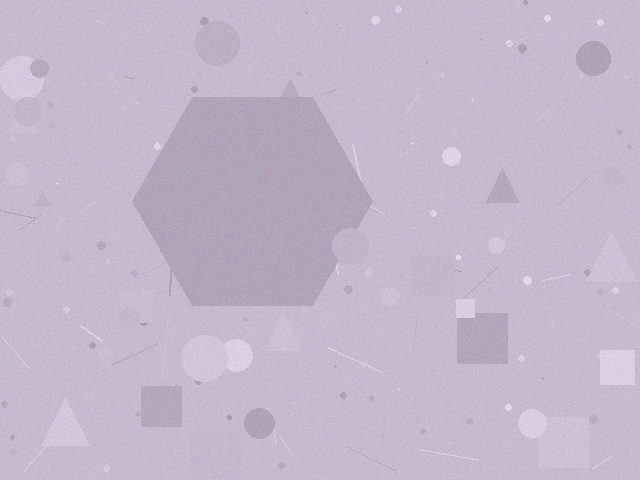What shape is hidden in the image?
A hexagon is hidden in the image.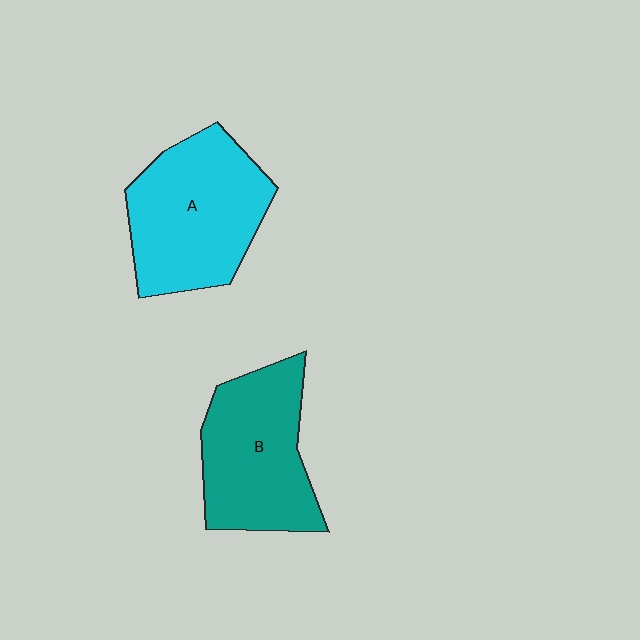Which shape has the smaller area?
Shape B (teal).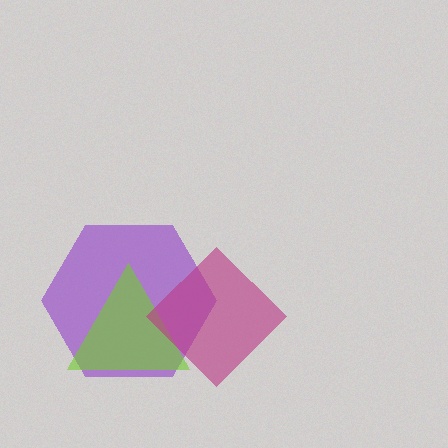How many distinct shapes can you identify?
There are 3 distinct shapes: a purple hexagon, a lime triangle, a magenta diamond.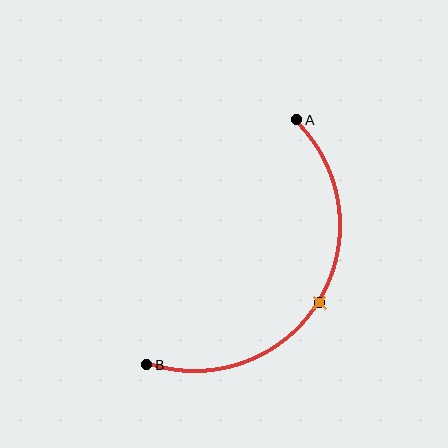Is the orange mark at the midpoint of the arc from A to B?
Yes. The orange mark lies on the arc at equal arc-length from both A and B — it is the arc midpoint.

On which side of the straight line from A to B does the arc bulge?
The arc bulges to the right of the straight line connecting A and B.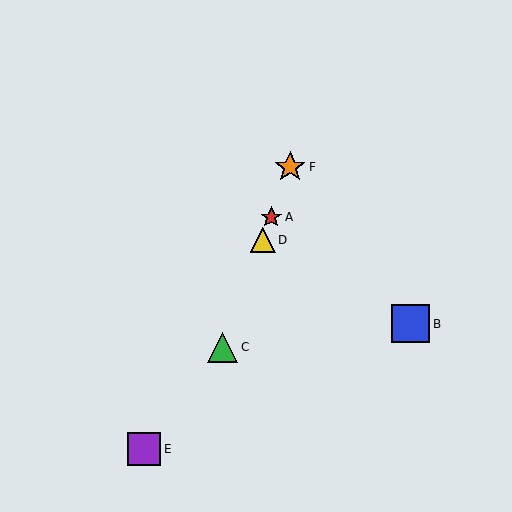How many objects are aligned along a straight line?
4 objects (A, C, D, F) are aligned along a straight line.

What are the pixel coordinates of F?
Object F is at (290, 167).